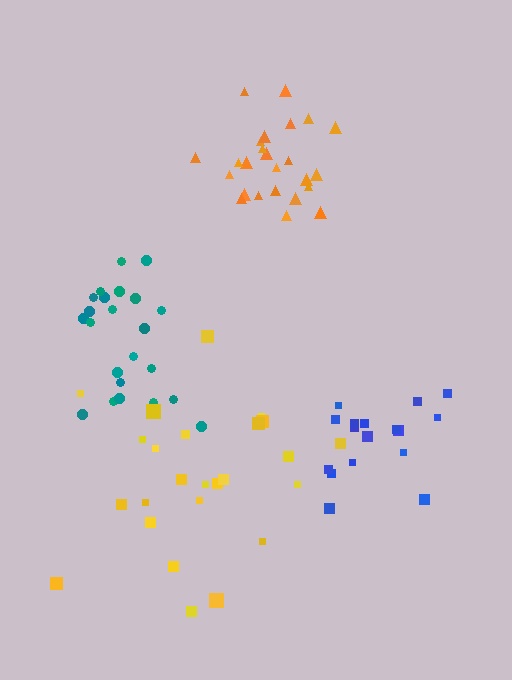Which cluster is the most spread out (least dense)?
Yellow.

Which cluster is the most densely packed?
Teal.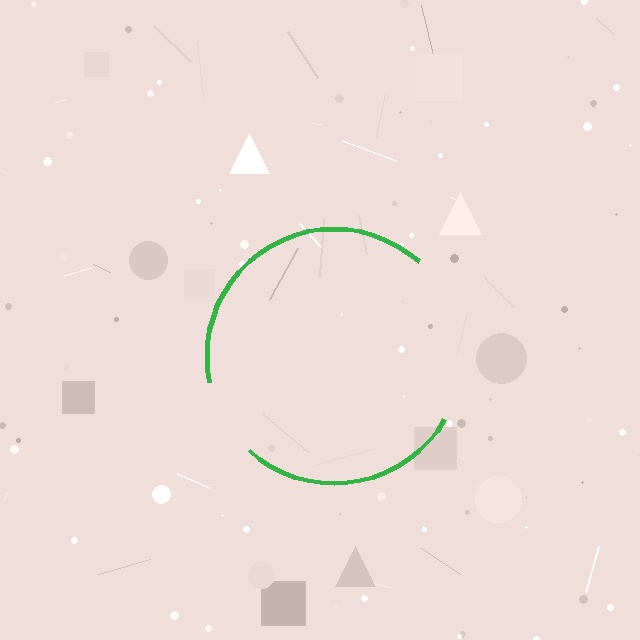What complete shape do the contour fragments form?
The contour fragments form a circle.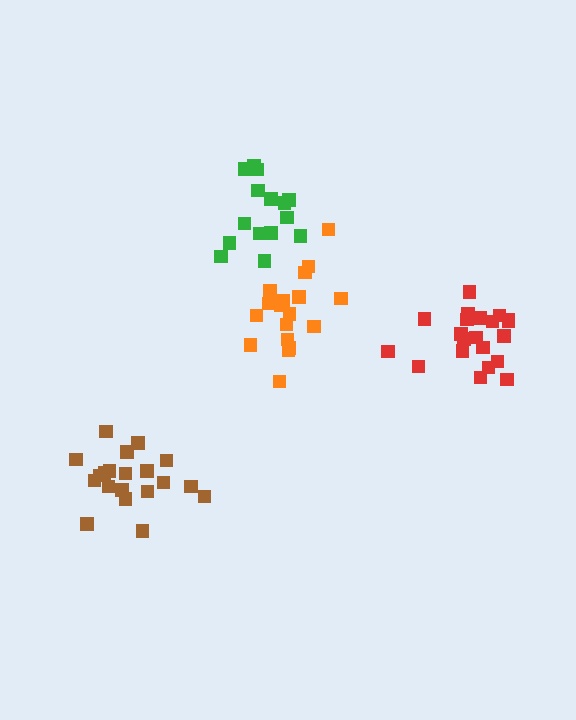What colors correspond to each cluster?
The clusters are colored: green, red, brown, orange.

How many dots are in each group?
Group 1: 15 dots, Group 2: 21 dots, Group 3: 20 dots, Group 4: 19 dots (75 total).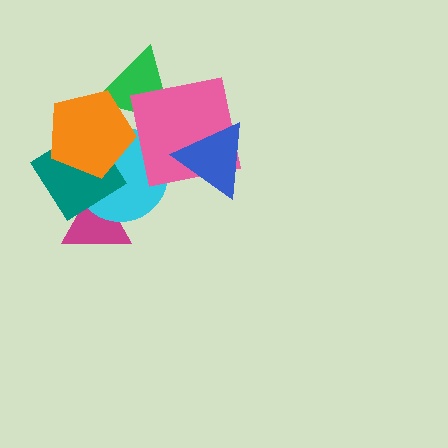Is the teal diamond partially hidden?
Yes, it is partially covered by another shape.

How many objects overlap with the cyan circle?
4 objects overlap with the cyan circle.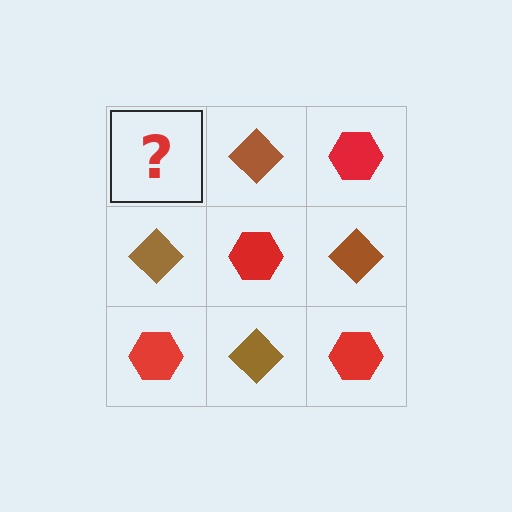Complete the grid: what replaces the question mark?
The question mark should be replaced with a red hexagon.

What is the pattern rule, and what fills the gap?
The rule is that it alternates red hexagon and brown diamond in a checkerboard pattern. The gap should be filled with a red hexagon.